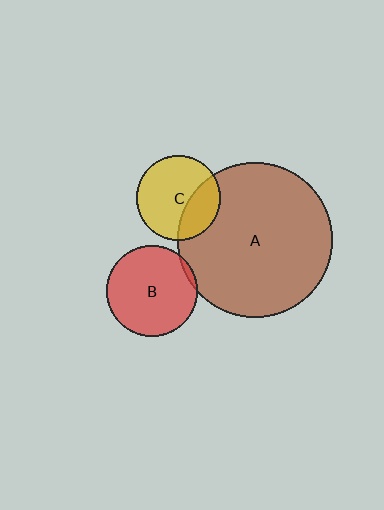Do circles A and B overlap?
Yes.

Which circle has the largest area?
Circle A (brown).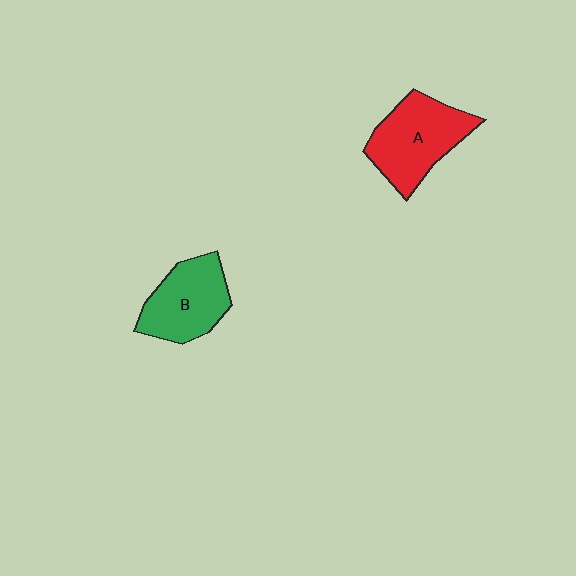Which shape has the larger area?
Shape A (red).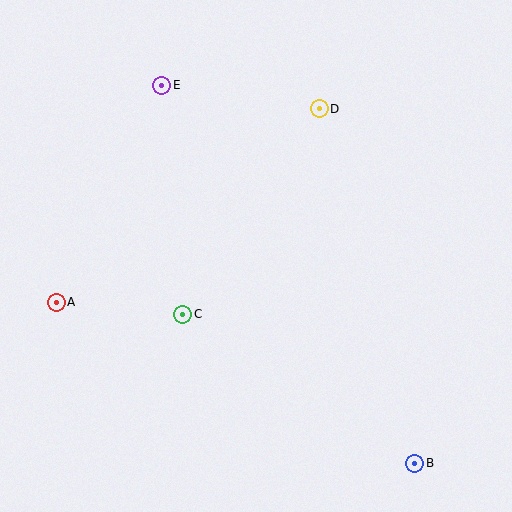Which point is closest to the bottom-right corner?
Point B is closest to the bottom-right corner.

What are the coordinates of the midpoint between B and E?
The midpoint between B and E is at (288, 274).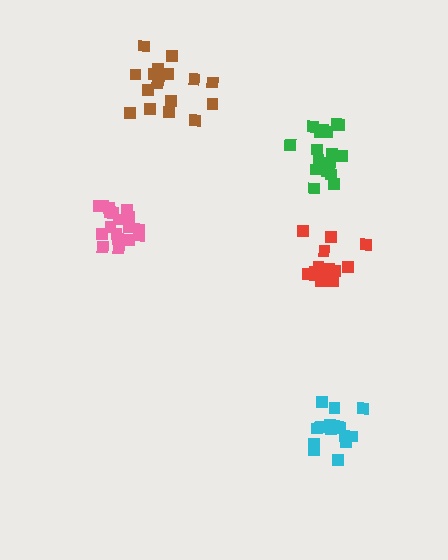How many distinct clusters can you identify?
There are 5 distinct clusters.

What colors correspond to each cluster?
The clusters are colored: pink, cyan, green, red, brown.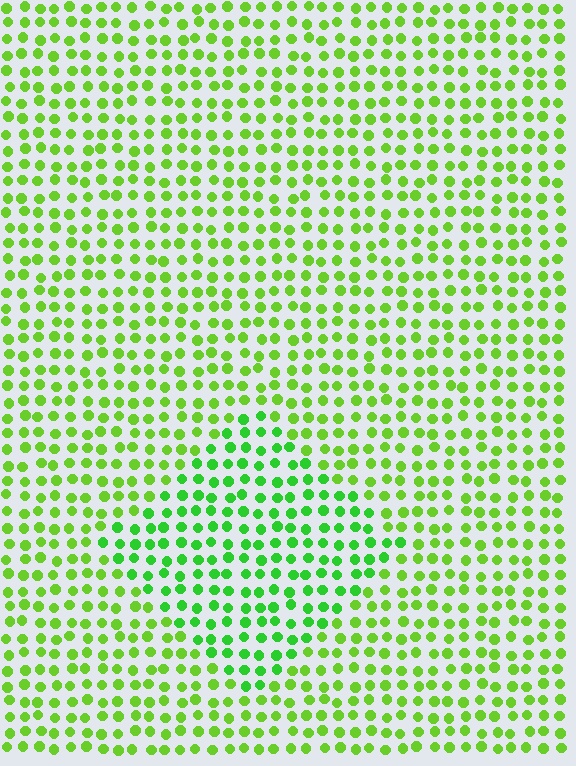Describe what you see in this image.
The image is filled with small lime elements in a uniform arrangement. A diamond-shaped region is visible where the elements are tinted to a slightly different hue, forming a subtle color boundary.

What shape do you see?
I see a diamond.